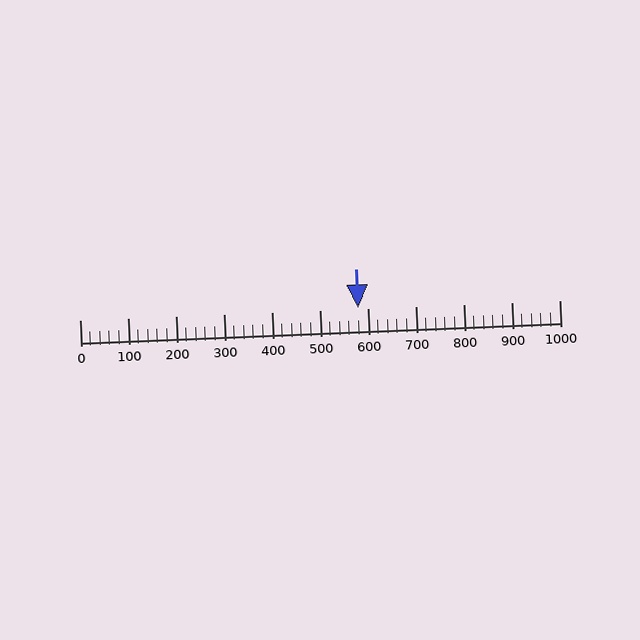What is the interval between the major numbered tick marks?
The major tick marks are spaced 100 units apart.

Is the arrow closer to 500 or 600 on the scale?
The arrow is closer to 600.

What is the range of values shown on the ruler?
The ruler shows values from 0 to 1000.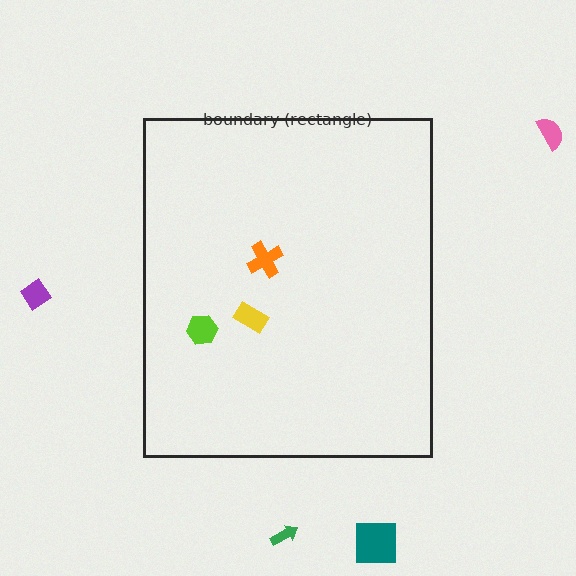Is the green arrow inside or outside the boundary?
Outside.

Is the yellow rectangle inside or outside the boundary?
Inside.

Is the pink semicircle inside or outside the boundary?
Outside.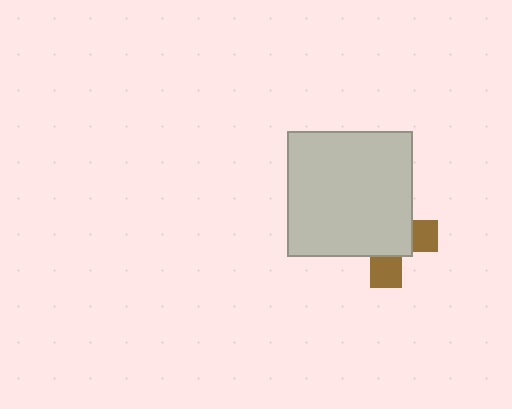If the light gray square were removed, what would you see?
You would see the complete brown cross.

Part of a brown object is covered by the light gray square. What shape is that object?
It is a cross.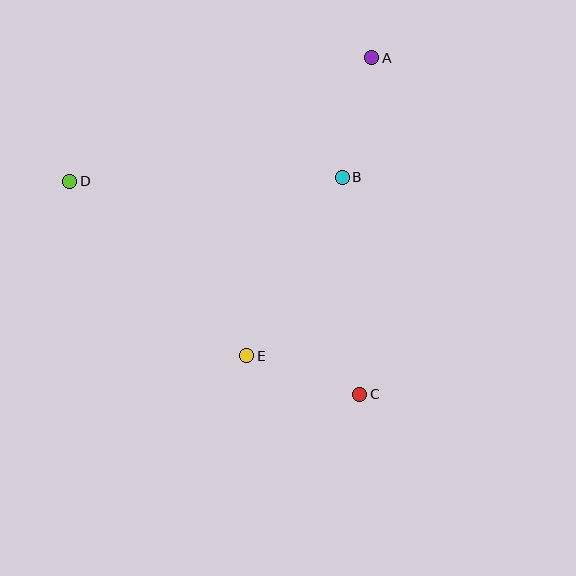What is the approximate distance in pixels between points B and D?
The distance between B and D is approximately 273 pixels.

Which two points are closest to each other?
Points C and E are closest to each other.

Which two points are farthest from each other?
Points C and D are farthest from each other.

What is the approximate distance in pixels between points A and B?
The distance between A and B is approximately 123 pixels.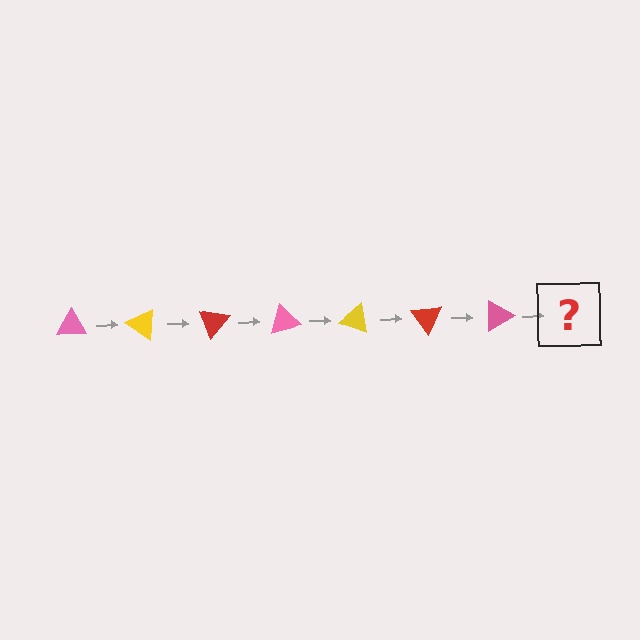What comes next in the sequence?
The next element should be a yellow triangle, rotated 245 degrees from the start.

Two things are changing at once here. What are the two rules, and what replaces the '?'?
The two rules are that it rotates 35 degrees each step and the color cycles through pink, yellow, and red. The '?' should be a yellow triangle, rotated 245 degrees from the start.